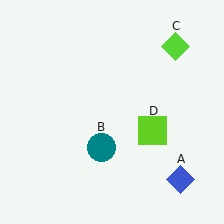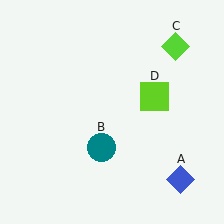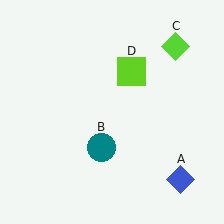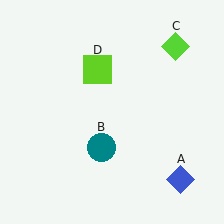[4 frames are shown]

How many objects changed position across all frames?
1 object changed position: lime square (object D).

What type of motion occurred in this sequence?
The lime square (object D) rotated counterclockwise around the center of the scene.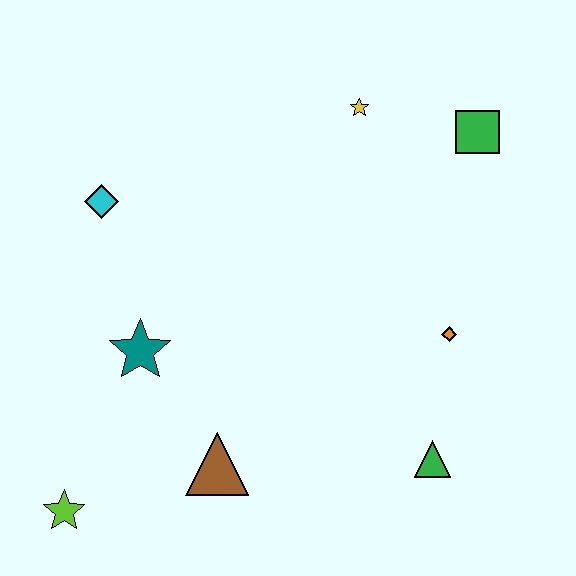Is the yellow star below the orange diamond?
No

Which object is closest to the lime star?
The brown triangle is closest to the lime star.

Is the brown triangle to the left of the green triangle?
Yes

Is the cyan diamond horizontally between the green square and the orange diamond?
No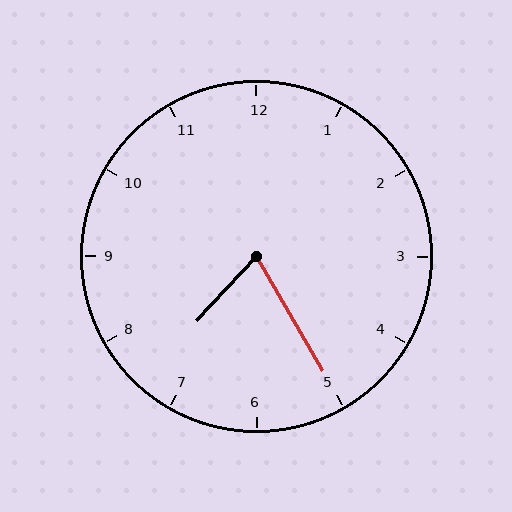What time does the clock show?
7:25.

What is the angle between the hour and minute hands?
Approximately 72 degrees.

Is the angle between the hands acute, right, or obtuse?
It is acute.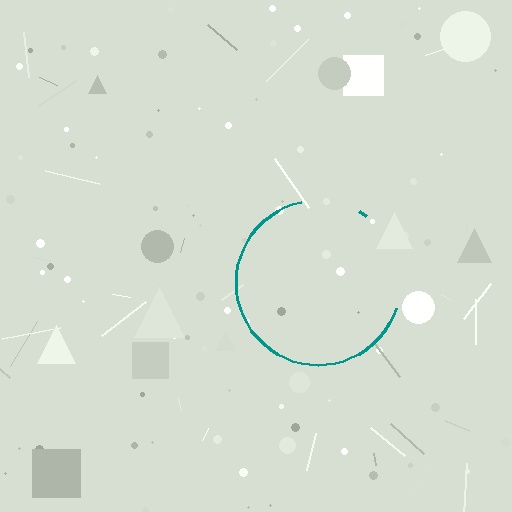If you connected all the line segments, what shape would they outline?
They would outline a circle.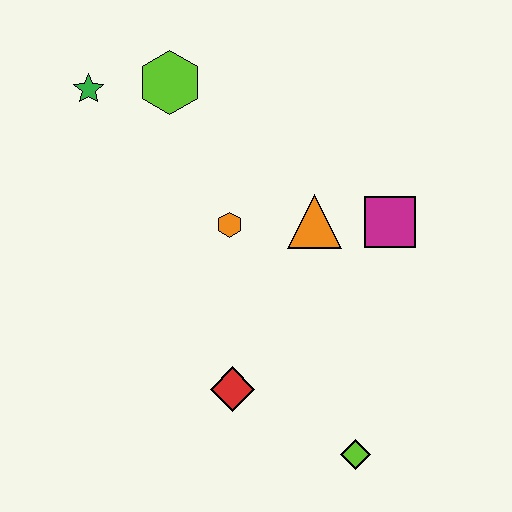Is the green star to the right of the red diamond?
No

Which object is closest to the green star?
The lime hexagon is closest to the green star.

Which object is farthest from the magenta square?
The green star is farthest from the magenta square.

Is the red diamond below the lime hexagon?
Yes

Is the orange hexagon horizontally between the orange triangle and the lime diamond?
No